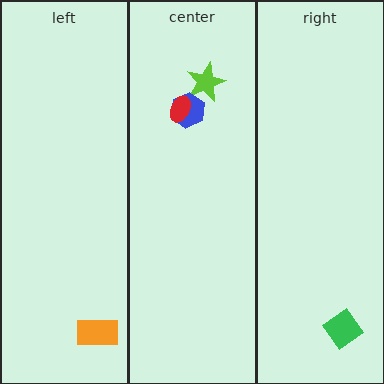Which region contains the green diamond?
The right region.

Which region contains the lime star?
The center region.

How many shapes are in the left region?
1.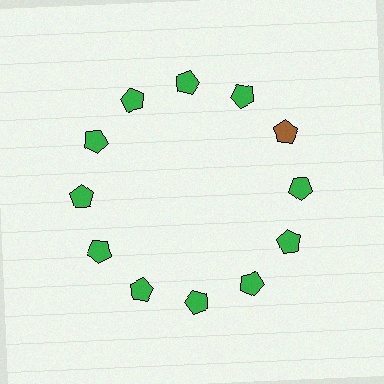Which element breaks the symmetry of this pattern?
The brown pentagon at roughly the 2 o'clock position breaks the symmetry. All other shapes are green pentagons.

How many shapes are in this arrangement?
There are 12 shapes arranged in a ring pattern.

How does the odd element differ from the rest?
It has a different color: brown instead of green.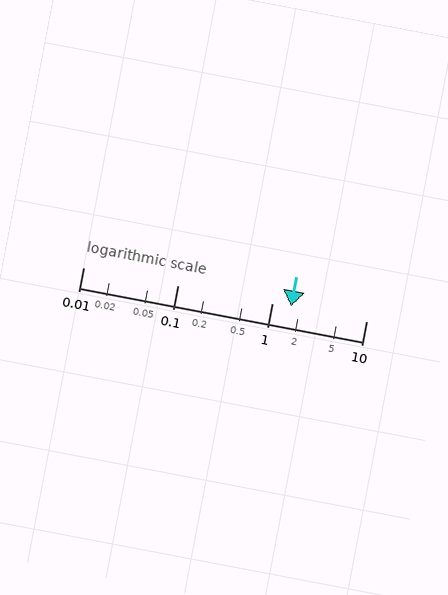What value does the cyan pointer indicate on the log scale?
The pointer indicates approximately 1.6.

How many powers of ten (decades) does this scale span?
The scale spans 3 decades, from 0.01 to 10.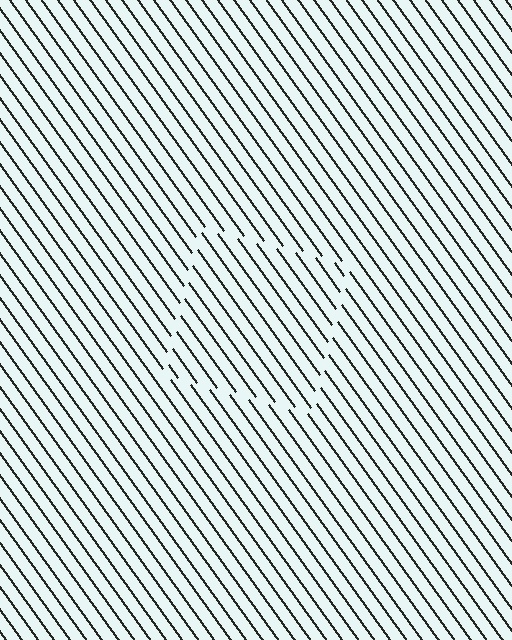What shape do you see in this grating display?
An illusory square. The interior of the shape contains the same grating, shifted by half a period — the contour is defined by the phase discontinuity where line-ends from the inner and outer gratings abut.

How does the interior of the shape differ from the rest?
The interior of the shape contains the same grating, shifted by half a period — the contour is defined by the phase discontinuity where line-ends from the inner and outer gratings abut.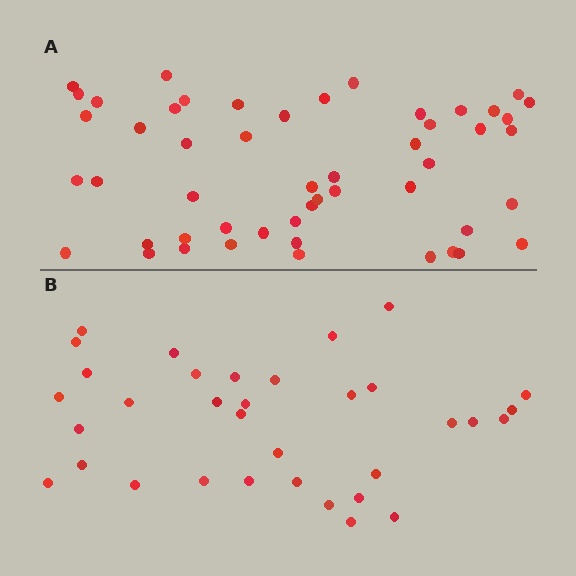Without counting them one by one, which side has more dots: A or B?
Region A (the top region) has more dots.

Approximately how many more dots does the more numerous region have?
Region A has approximately 15 more dots than region B.